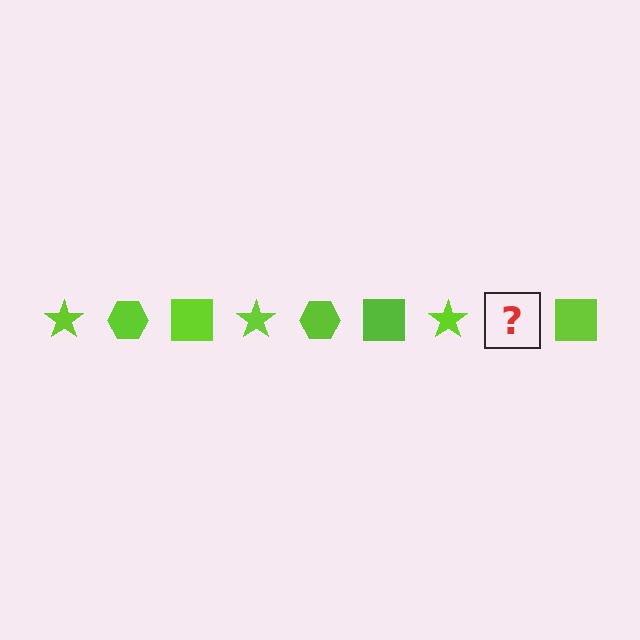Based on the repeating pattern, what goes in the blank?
The blank should be a lime hexagon.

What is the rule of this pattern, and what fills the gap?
The rule is that the pattern cycles through star, hexagon, square shapes in lime. The gap should be filled with a lime hexagon.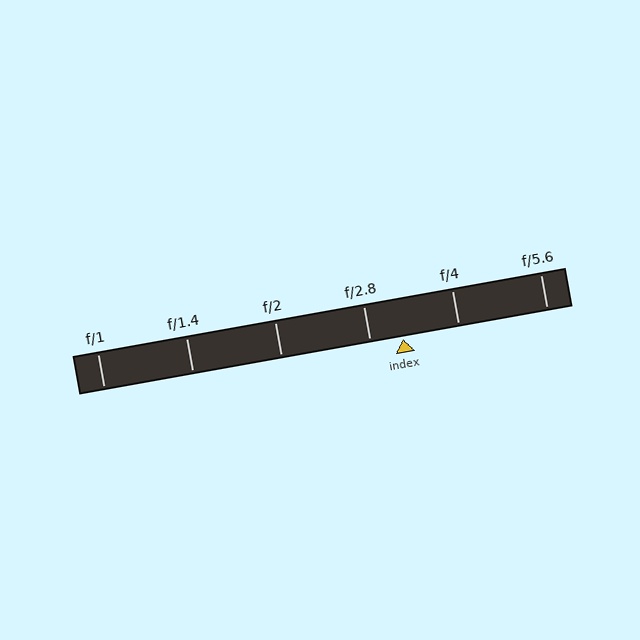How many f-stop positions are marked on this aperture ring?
There are 6 f-stop positions marked.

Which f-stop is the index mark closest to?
The index mark is closest to f/2.8.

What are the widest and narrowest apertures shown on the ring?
The widest aperture shown is f/1 and the narrowest is f/5.6.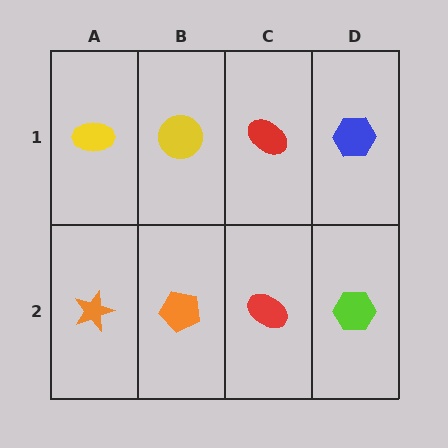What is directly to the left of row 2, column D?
A red ellipse.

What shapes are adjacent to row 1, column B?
An orange pentagon (row 2, column B), a yellow ellipse (row 1, column A), a red ellipse (row 1, column C).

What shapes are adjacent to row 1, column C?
A red ellipse (row 2, column C), a yellow circle (row 1, column B), a blue hexagon (row 1, column D).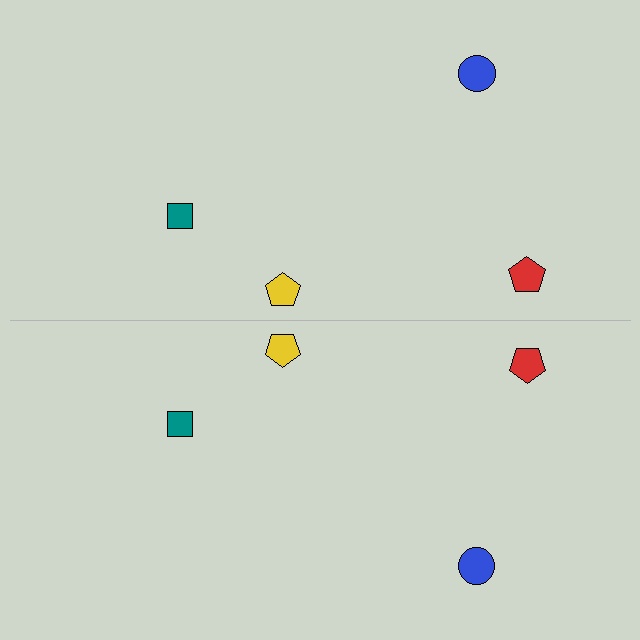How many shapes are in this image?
There are 8 shapes in this image.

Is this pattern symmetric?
Yes, this pattern has bilateral (reflection) symmetry.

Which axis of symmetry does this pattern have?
The pattern has a horizontal axis of symmetry running through the center of the image.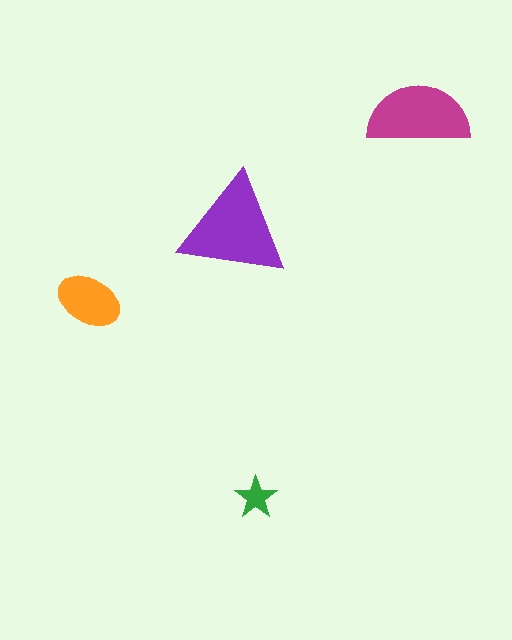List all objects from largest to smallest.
The purple triangle, the magenta semicircle, the orange ellipse, the green star.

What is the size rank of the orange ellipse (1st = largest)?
3rd.